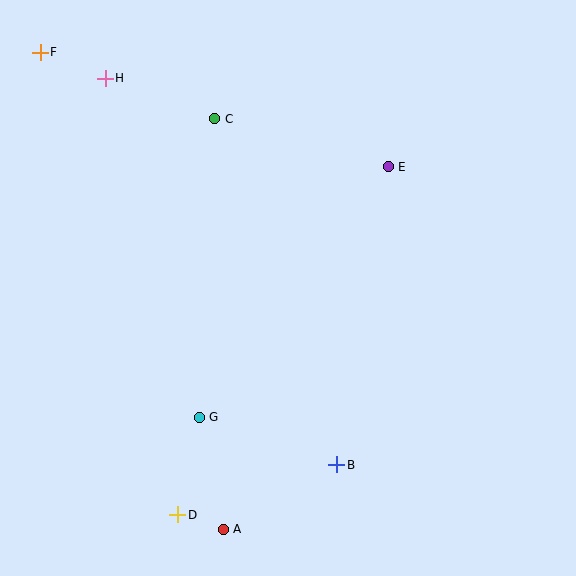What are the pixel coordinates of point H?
Point H is at (105, 78).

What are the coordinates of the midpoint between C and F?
The midpoint between C and F is at (128, 85).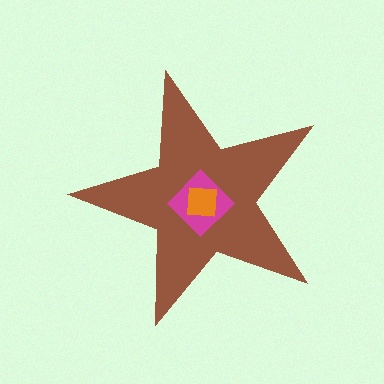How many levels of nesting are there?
3.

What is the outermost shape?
The brown star.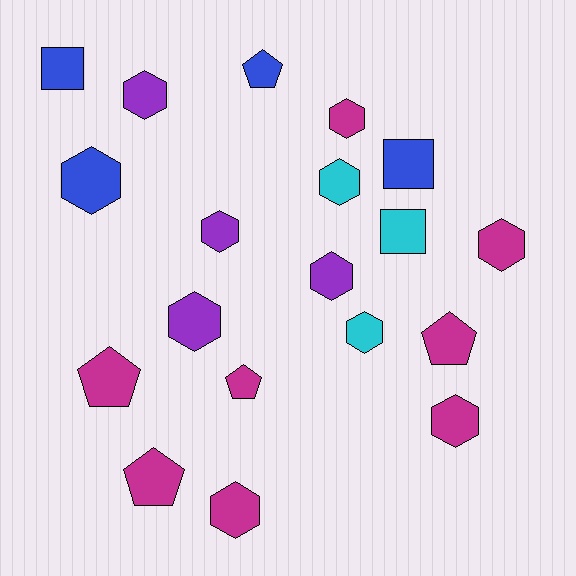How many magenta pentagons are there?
There are 4 magenta pentagons.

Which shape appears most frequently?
Hexagon, with 11 objects.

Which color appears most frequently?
Magenta, with 8 objects.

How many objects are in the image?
There are 19 objects.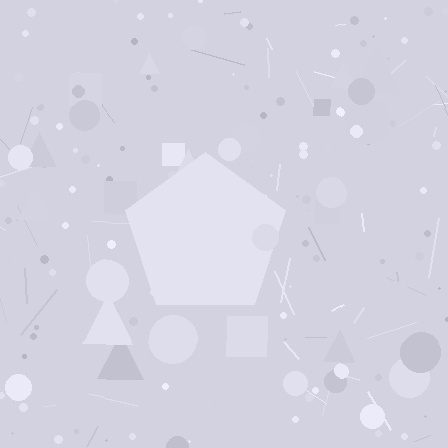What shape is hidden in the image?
A pentagon is hidden in the image.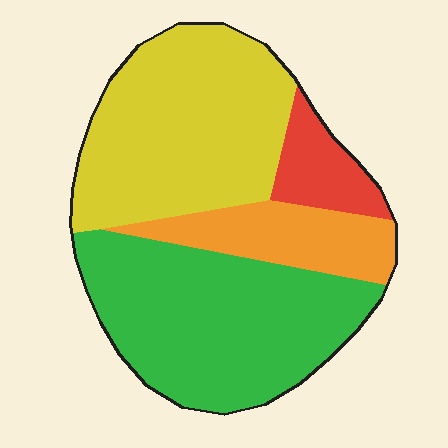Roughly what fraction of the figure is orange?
Orange covers 15% of the figure.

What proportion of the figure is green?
Green covers around 40% of the figure.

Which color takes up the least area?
Red, at roughly 10%.